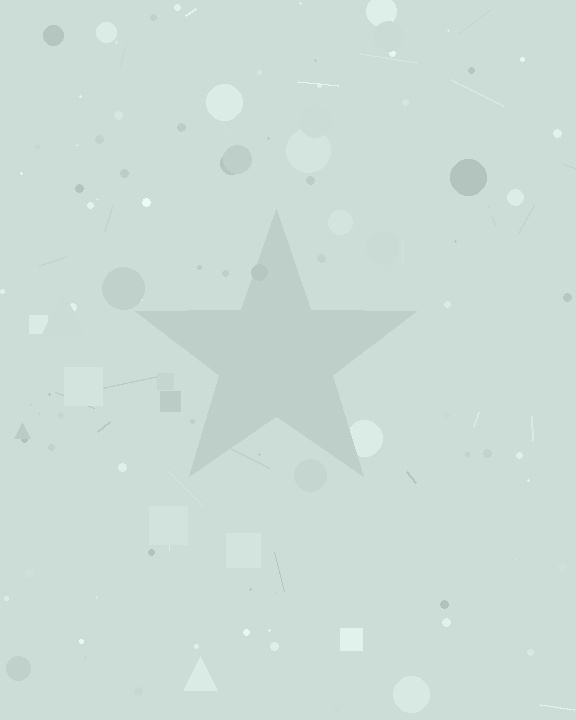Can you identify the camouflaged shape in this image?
The camouflaged shape is a star.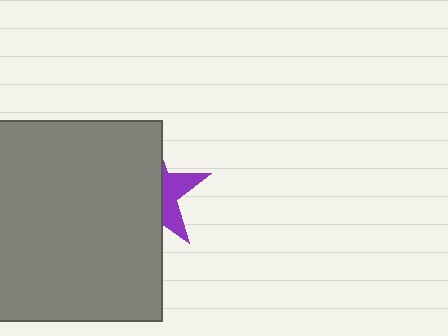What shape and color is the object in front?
The object in front is a gray square.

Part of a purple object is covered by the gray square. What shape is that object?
It is a star.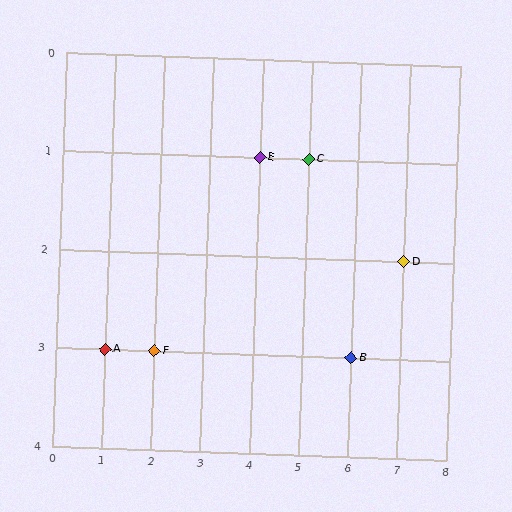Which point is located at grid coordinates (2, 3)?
Point F is at (2, 3).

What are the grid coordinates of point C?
Point C is at grid coordinates (5, 1).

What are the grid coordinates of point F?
Point F is at grid coordinates (2, 3).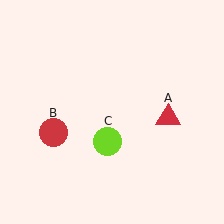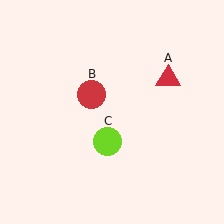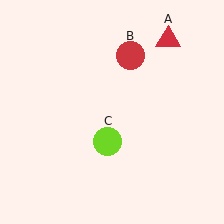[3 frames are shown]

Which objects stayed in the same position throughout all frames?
Lime circle (object C) remained stationary.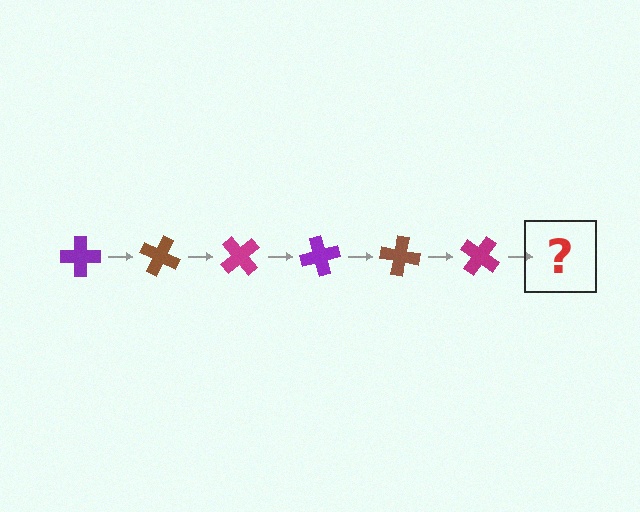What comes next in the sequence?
The next element should be a purple cross, rotated 150 degrees from the start.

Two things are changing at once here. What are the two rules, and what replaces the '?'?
The two rules are that it rotates 25 degrees each step and the color cycles through purple, brown, and magenta. The '?' should be a purple cross, rotated 150 degrees from the start.